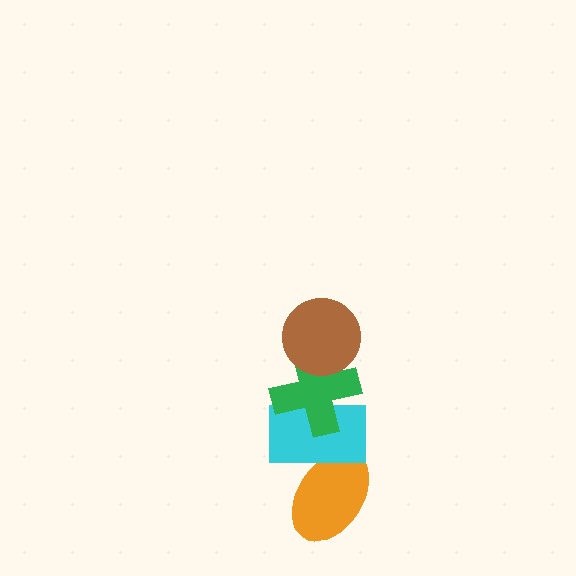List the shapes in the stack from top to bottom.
From top to bottom: the brown circle, the green cross, the cyan rectangle, the orange ellipse.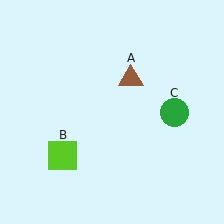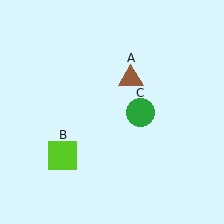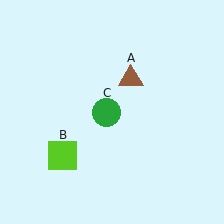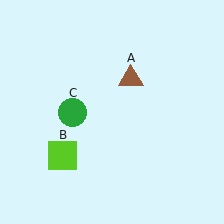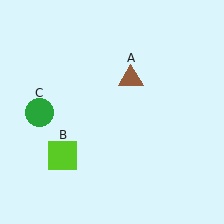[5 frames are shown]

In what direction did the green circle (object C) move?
The green circle (object C) moved left.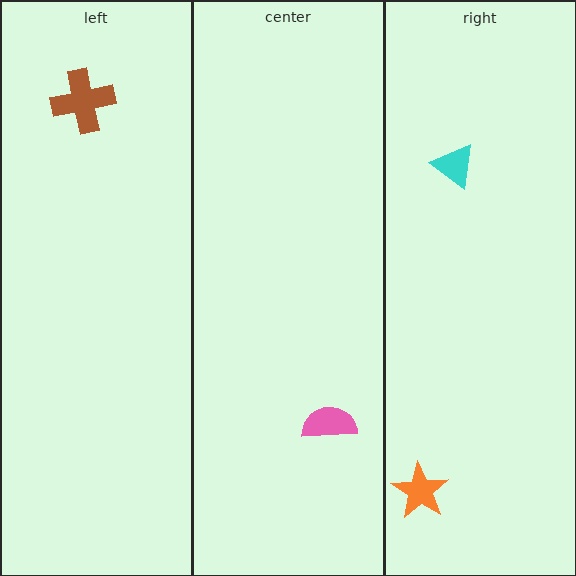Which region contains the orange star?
The right region.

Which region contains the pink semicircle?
The center region.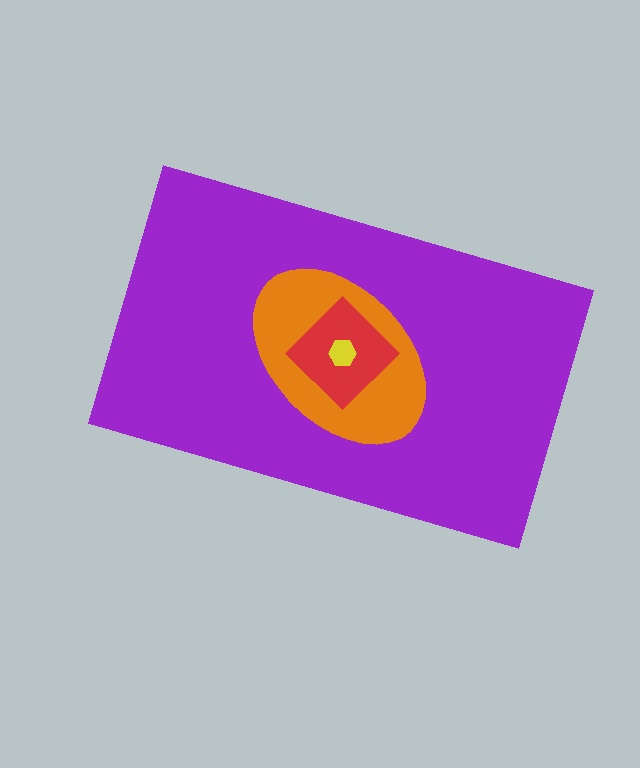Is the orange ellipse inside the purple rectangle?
Yes.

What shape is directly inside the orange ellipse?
The red diamond.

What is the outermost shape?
The purple rectangle.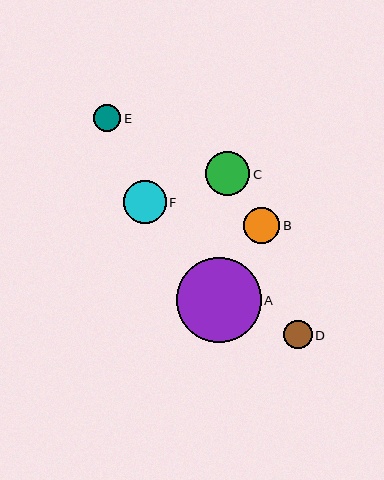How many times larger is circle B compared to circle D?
Circle B is approximately 1.3 times the size of circle D.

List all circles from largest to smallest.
From largest to smallest: A, C, F, B, D, E.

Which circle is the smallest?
Circle E is the smallest with a size of approximately 27 pixels.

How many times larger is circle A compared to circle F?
Circle A is approximately 2.0 times the size of circle F.